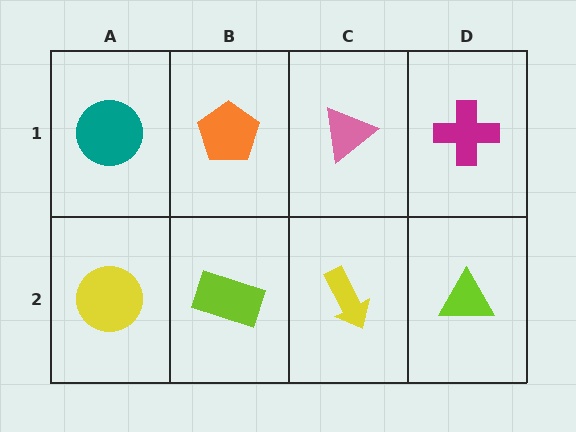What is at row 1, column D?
A magenta cross.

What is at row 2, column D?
A lime triangle.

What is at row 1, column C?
A pink triangle.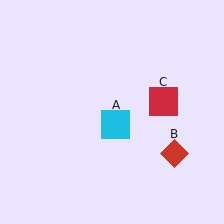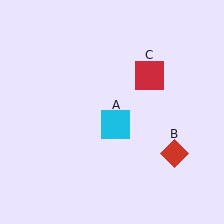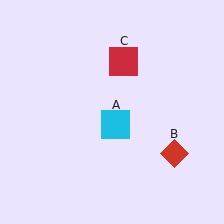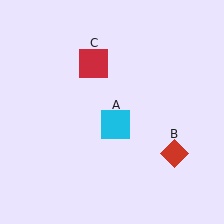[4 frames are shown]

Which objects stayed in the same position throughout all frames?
Cyan square (object A) and red diamond (object B) remained stationary.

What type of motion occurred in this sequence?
The red square (object C) rotated counterclockwise around the center of the scene.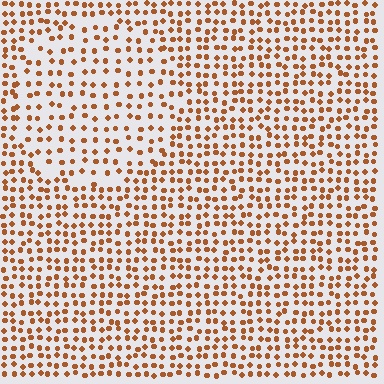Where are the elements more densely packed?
The elements are more densely packed outside the circle boundary.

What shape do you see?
I see a circle.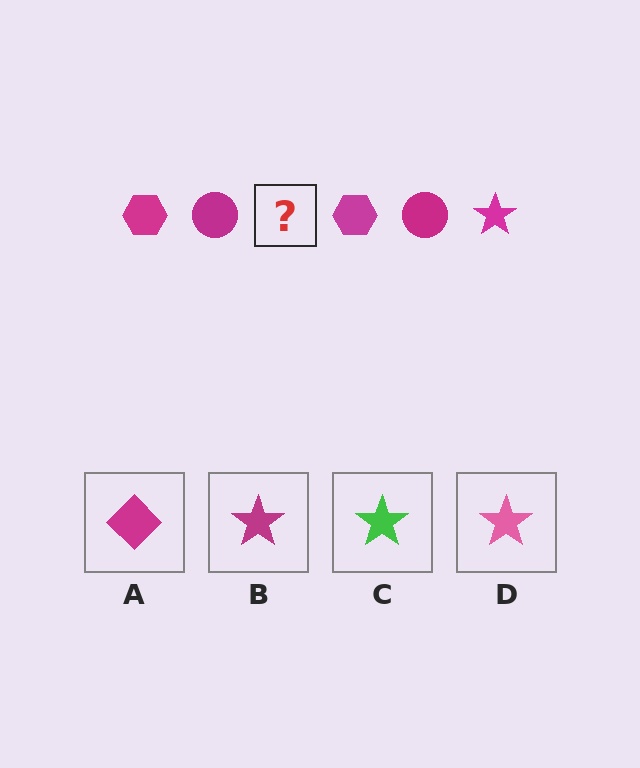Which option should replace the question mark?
Option B.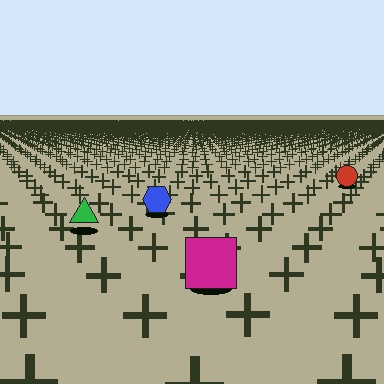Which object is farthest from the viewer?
The red circle is farthest from the viewer. It appears smaller and the ground texture around it is denser.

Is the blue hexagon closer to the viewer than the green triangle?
No. The green triangle is closer — you can tell from the texture gradient: the ground texture is coarser near it.